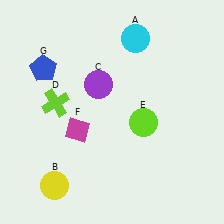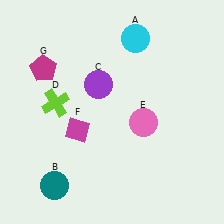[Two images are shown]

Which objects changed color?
B changed from yellow to teal. E changed from lime to pink. G changed from blue to magenta.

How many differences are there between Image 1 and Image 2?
There are 3 differences between the two images.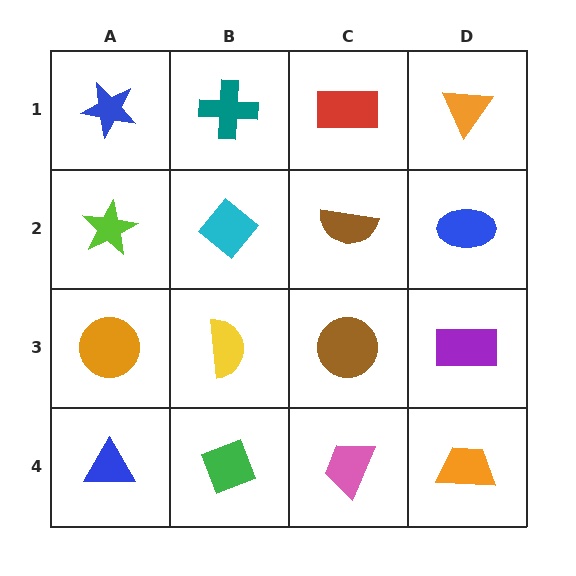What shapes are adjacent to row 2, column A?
A blue star (row 1, column A), an orange circle (row 3, column A), a cyan diamond (row 2, column B).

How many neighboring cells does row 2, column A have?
3.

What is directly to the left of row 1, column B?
A blue star.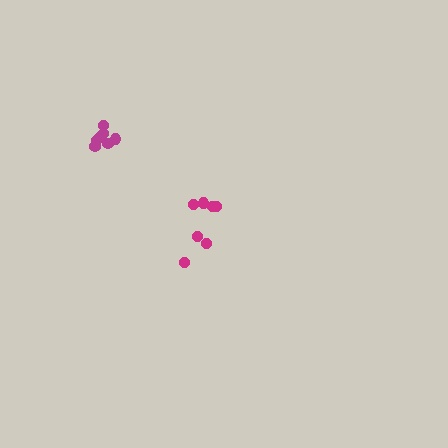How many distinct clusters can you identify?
There are 2 distinct clusters.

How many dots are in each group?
Group 1: 7 dots, Group 2: 7 dots (14 total).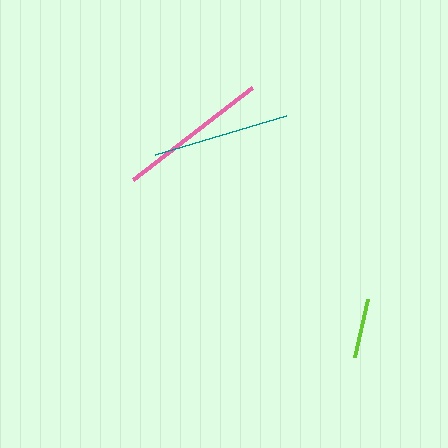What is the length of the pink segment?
The pink segment is approximately 150 pixels long.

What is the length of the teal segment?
The teal segment is approximately 137 pixels long.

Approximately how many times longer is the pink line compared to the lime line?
The pink line is approximately 2.5 times the length of the lime line.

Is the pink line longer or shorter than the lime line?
The pink line is longer than the lime line.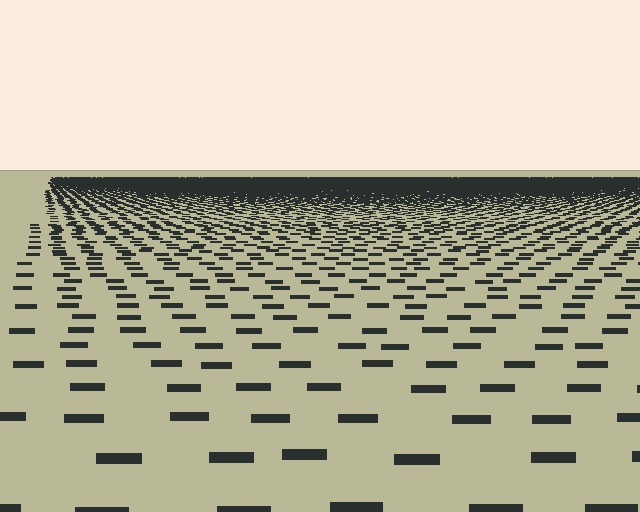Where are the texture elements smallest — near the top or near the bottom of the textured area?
Near the top.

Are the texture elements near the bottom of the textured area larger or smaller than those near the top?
Larger. Near the bottom, elements are closer to the viewer and appear at a bigger on-screen size.